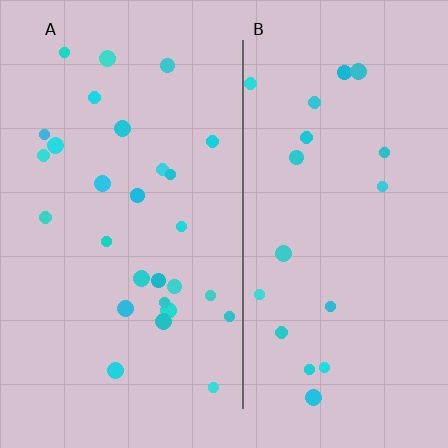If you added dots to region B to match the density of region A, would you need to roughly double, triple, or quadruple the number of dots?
Approximately double.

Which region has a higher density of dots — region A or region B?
A (the left).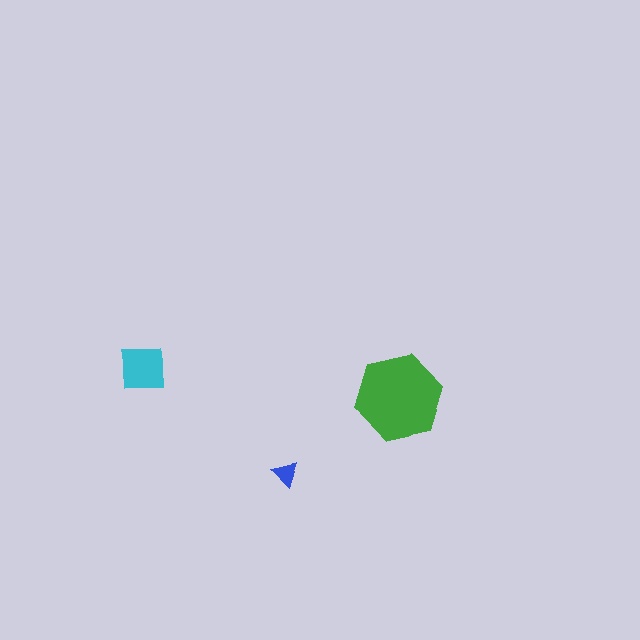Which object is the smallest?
The blue triangle.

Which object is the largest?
The green hexagon.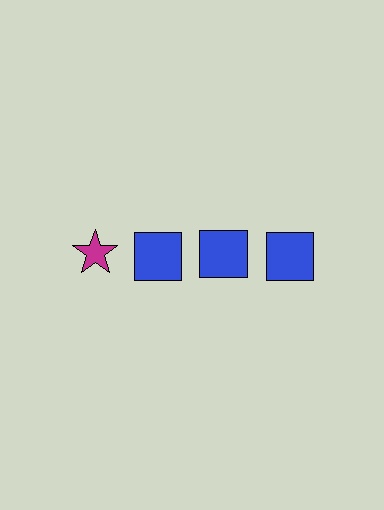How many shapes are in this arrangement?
There are 4 shapes arranged in a grid pattern.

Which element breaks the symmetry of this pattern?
The magenta star in the top row, leftmost column breaks the symmetry. All other shapes are blue squares.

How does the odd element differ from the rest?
It differs in both color (magenta instead of blue) and shape (star instead of square).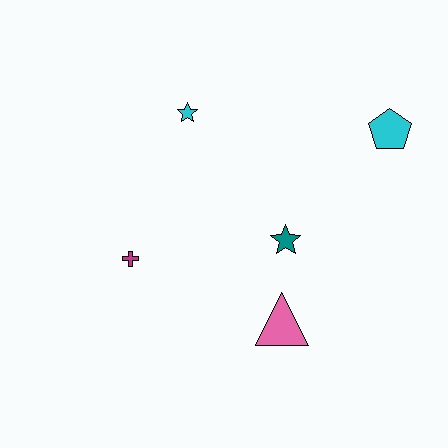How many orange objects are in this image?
There are no orange objects.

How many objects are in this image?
There are 5 objects.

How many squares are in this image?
There are no squares.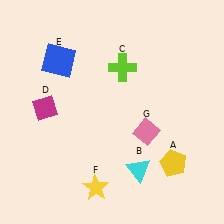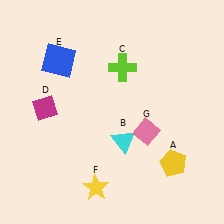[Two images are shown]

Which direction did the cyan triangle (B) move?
The cyan triangle (B) moved up.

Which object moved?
The cyan triangle (B) moved up.